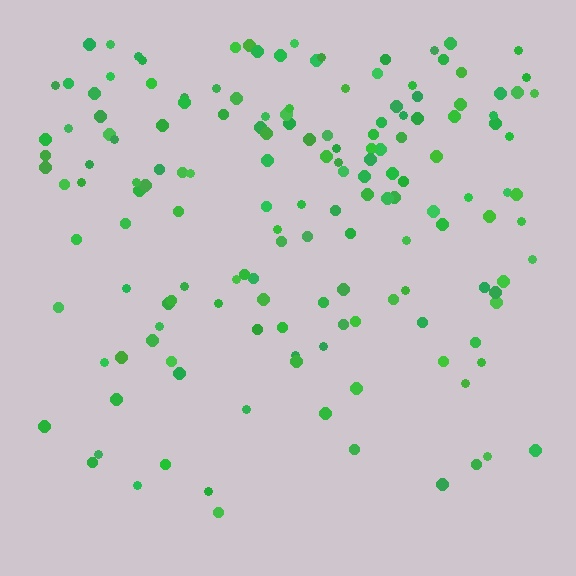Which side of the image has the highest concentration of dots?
The top.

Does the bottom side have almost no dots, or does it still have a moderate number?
Still a moderate number, just noticeably fewer than the top.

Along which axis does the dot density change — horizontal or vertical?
Vertical.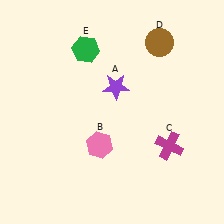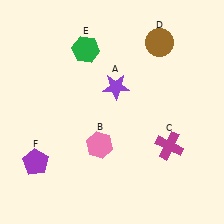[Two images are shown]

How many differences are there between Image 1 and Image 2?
There is 1 difference between the two images.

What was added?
A purple pentagon (F) was added in Image 2.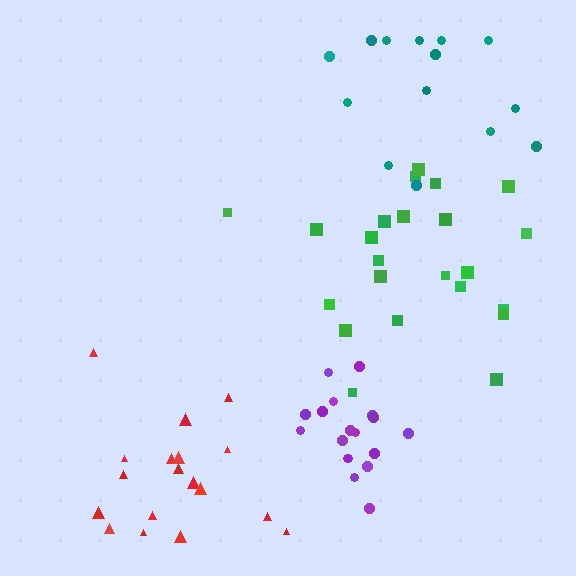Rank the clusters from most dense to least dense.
purple, red, green, teal.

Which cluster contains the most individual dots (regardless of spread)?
Green (23).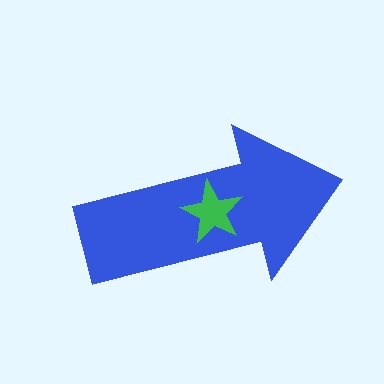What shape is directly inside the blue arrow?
The green star.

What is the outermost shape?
The blue arrow.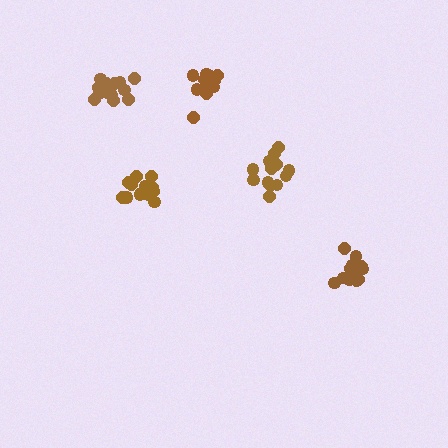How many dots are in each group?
Group 1: 14 dots, Group 2: 14 dots, Group 3: 13 dots, Group 4: 15 dots, Group 5: 13 dots (69 total).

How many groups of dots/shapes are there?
There are 5 groups.